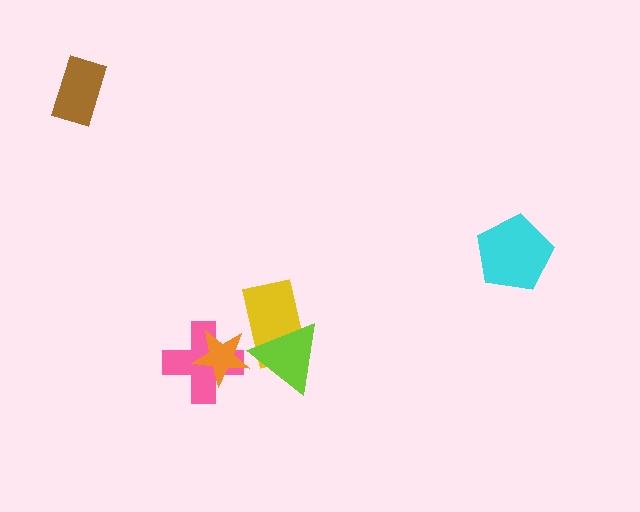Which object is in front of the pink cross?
The orange star is in front of the pink cross.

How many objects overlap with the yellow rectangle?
2 objects overlap with the yellow rectangle.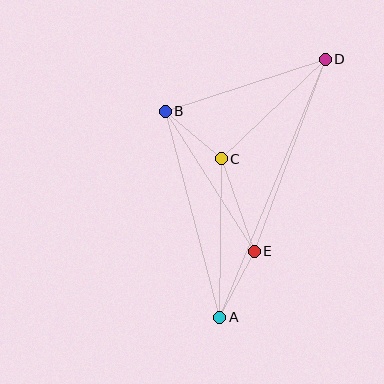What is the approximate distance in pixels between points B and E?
The distance between B and E is approximately 166 pixels.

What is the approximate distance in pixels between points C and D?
The distance between C and D is approximately 144 pixels.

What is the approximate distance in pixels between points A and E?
The distance between A and E is approximately 75 pixels.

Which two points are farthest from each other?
Points A and D are farthest from each other.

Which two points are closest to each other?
Points B and C are closest to each other.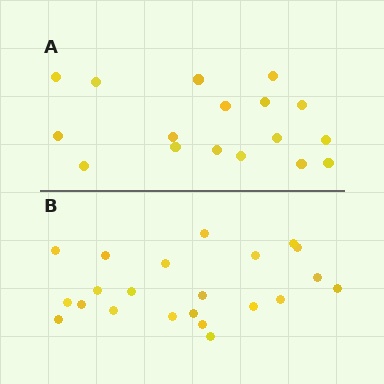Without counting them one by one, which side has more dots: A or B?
Region B (the bottom region) has more dots.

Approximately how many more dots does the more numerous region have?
Region B has about 5 more dots than region A.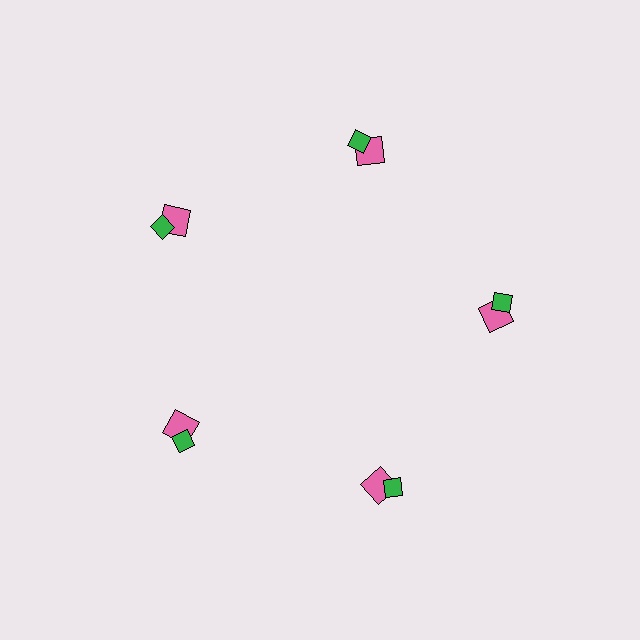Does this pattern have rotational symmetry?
Yes, this pattern has 5-fold rotational symmetry. It looks the same after rotating 72 degrees around the center.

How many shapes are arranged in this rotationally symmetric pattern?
There are 10 shapes, arranged in 5 groups of 2.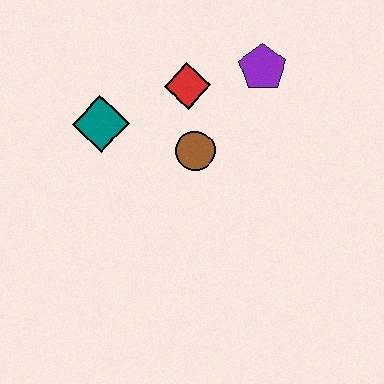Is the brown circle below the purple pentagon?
Yes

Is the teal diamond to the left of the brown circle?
Yes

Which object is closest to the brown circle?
The red diamond is closest to the brown circle.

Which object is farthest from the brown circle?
The purple pentagon is farthest from the brown circle.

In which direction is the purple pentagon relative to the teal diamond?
The purple pentagon is to the right of the teal diamond.